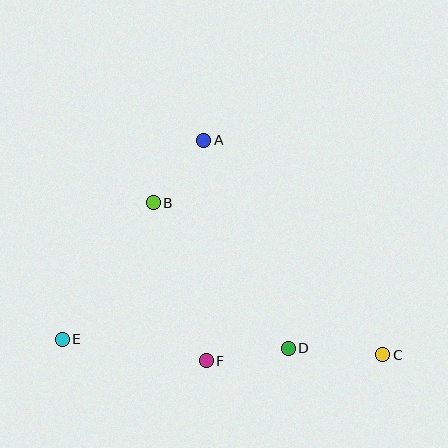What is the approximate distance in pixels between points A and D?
The distance between A and D is approximately 224 pixels.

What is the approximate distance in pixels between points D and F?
The distance between D and F is approximately 83 pixels.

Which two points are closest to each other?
Points A and B are closest to each other.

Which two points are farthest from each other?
Points C and E are farthest from each other.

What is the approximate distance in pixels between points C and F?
The distance between C and F is approximately 177 pixels.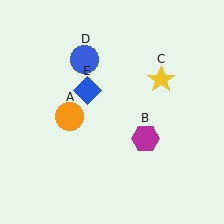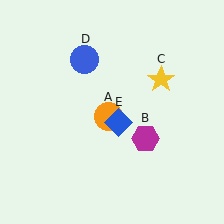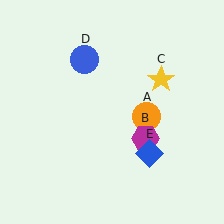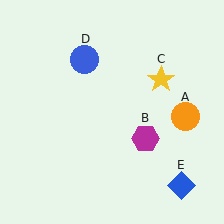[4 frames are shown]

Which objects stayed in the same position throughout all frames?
Magenta hexagon (object B) and yellow star (object C) and blue circle (object D) remained stationary.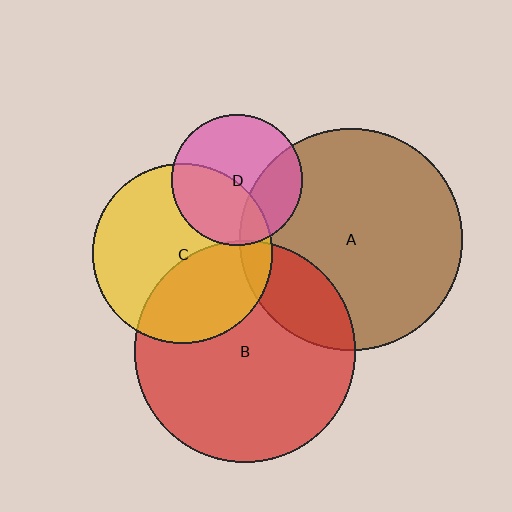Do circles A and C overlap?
Yes.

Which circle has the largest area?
Circle A (brown).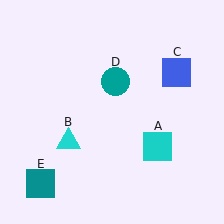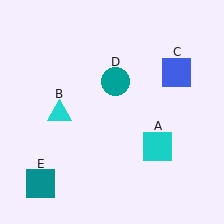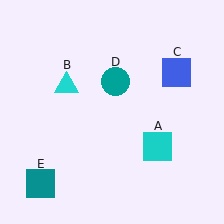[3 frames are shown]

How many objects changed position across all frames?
1 object changed position: cyan triangle (object B).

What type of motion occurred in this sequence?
The cyan triangle (object B) rotated clockwise around the center of the scene.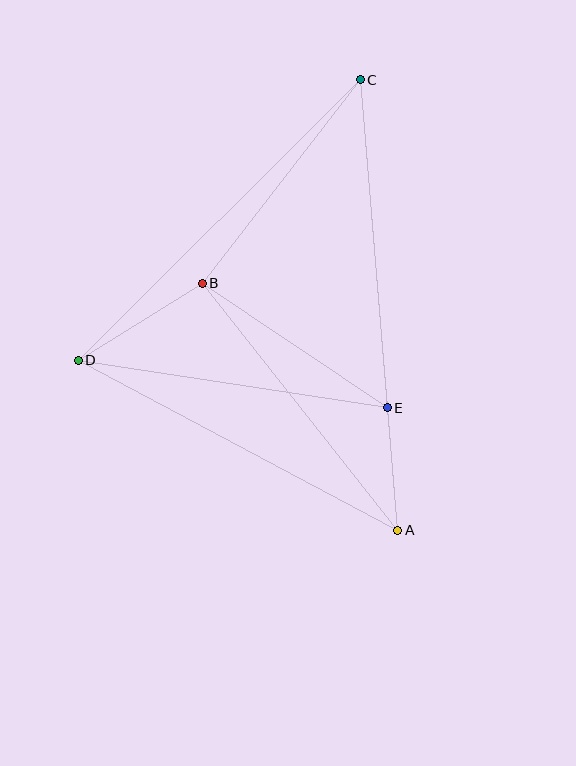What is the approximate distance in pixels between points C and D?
The distance between C and D is approximately 398 pixels.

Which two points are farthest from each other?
Points A and C are farthest from each other.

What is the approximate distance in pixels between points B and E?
The distance between B and E is approximately 223 pixels.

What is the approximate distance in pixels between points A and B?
The distance between A and B is approximately 315 pixels.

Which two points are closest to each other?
Points A and E are closest to each other.